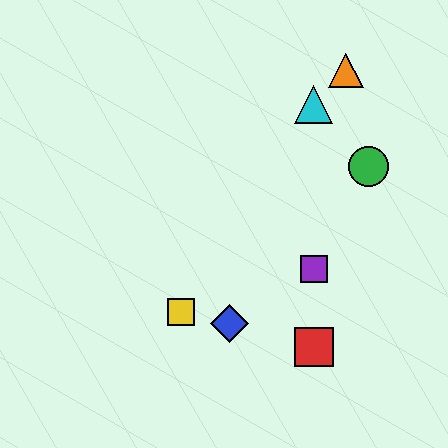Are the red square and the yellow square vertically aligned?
No, the red square is at x≈314 and the yellow square is at x≈181.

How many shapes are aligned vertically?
3 shapes (the red square, the purple square, the cyan triangle) are aligned vertically.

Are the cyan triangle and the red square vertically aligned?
Yes, both are at x≈314.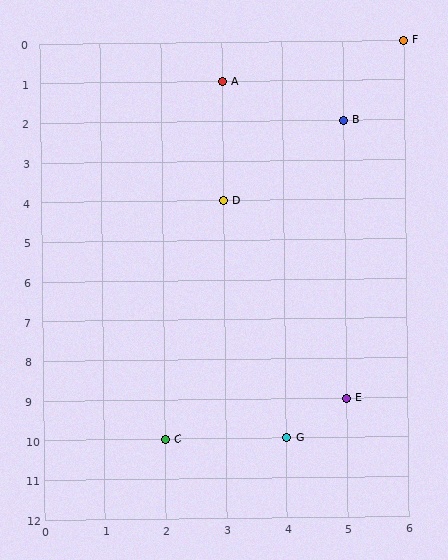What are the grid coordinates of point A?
Point A is at grid coordinates (3, 1).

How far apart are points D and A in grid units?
Points D and A are 3 rows apart.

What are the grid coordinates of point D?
Point D is at grid coordinates (3, 4).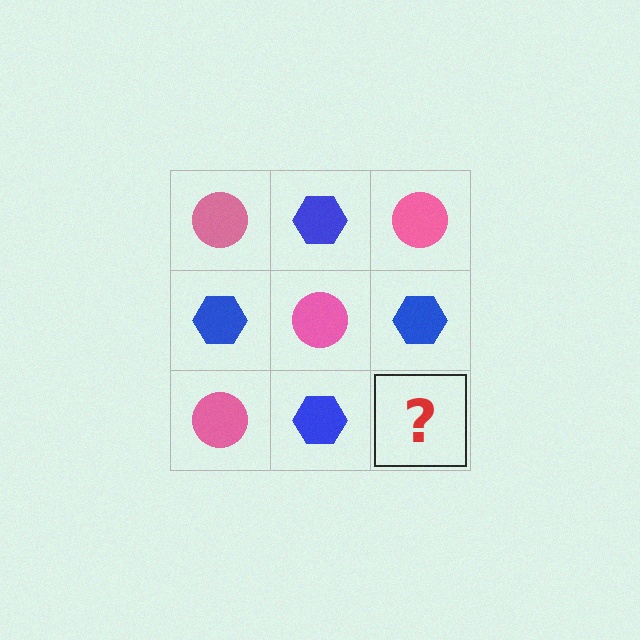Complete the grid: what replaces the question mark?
The question mark should be replaced with a pink circle.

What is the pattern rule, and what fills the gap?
The rule is that it alternates pink circle and blue hexagon in a checkerboard pattern. The gap should be filled with a pink circle.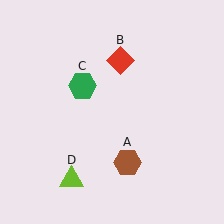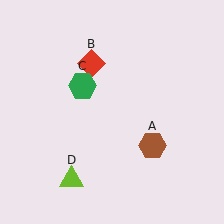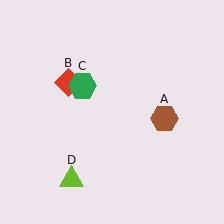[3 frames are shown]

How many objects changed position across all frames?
2 objects changed position: brown hexagon (object A), red diamond (object B).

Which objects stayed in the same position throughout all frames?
Green hexagon (object C) and lime triangle (object D) remained stationary.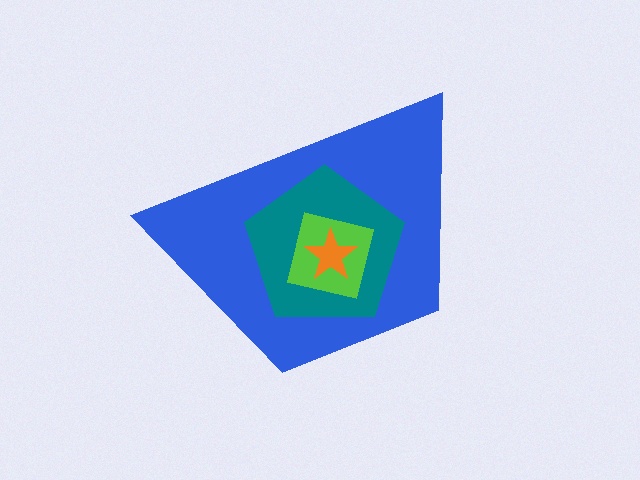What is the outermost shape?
The blue trapezoid.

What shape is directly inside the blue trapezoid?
The teal pentagon.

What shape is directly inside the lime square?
The orange star.